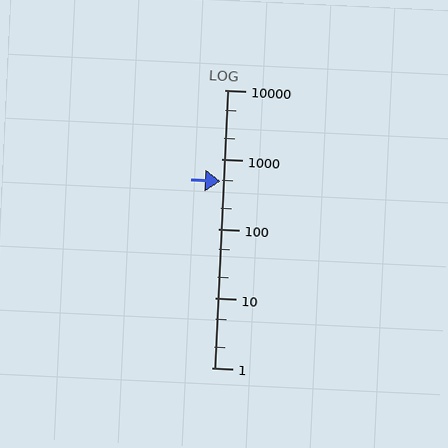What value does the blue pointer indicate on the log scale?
The pointer indicates approximately 490.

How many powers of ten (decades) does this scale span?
The scale spans 4 decades, from 1 to 10000.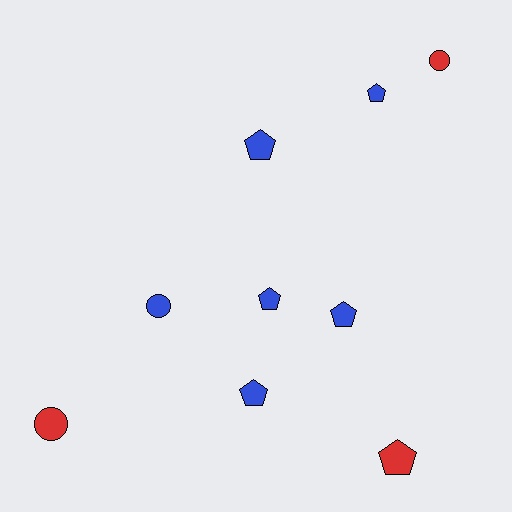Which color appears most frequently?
Blue, with 6 objects.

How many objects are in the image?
There are 9 objects.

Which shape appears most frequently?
Pentagon, with 6 objects.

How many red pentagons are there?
There is 1 red pentagon.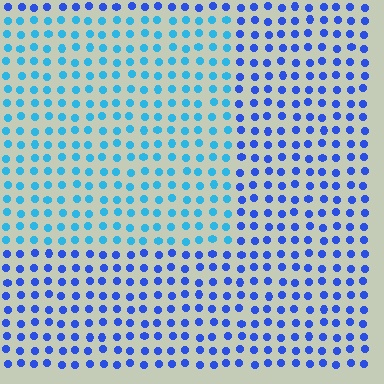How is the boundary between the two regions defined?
The boundary is defined purely by a slight shift in hue (about 34 degrees). Spacing, size, and orientation are identical on both sides.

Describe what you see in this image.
The image is filled with small blue elements in a uniform arrangement. A rectangle-shaped region is visible where the elements are tinted to a slightly different hue, forming a subtle color boundary.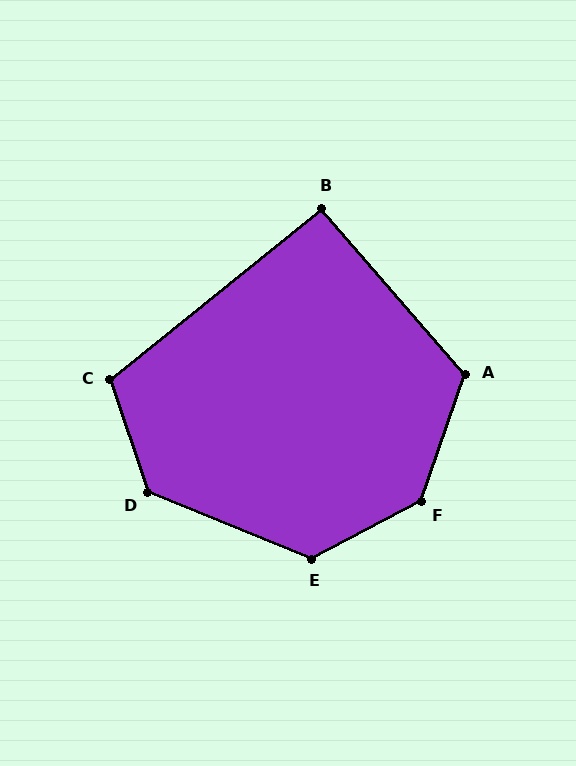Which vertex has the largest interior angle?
F, at approximately 137 degrees.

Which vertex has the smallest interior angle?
B, at approximately 92 degrees.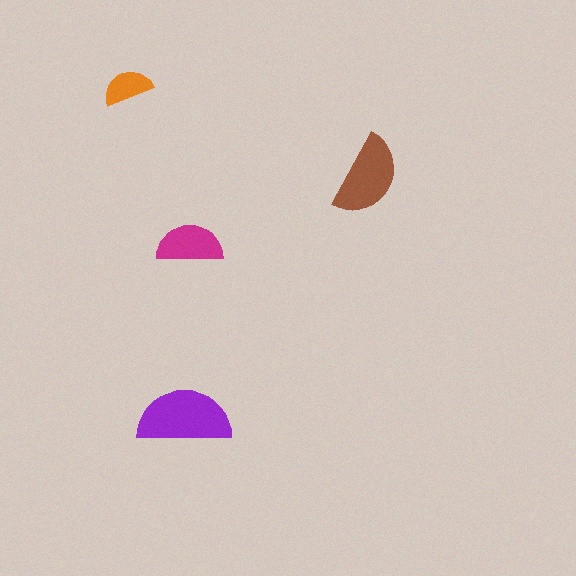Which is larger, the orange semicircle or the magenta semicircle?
The magenta one.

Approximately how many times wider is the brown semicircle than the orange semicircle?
About 1.5 times wider.